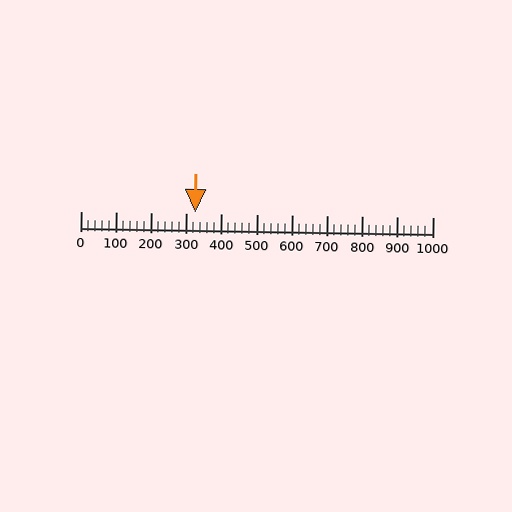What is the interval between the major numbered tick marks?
The major tick marks are spaced 100 units apart.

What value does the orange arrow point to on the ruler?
The orange arrow points to approximately 326.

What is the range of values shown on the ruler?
The ruler shows values from 0 to 1000.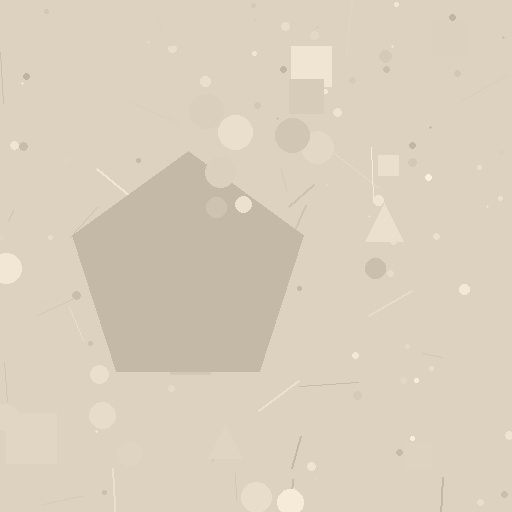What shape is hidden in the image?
A pentagon is hidden in the image.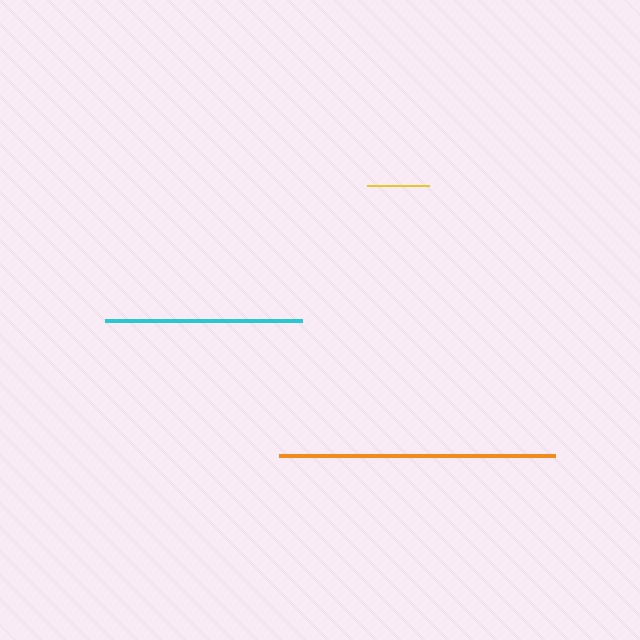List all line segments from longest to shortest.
From longest to shortest: orange, cyan, yellow.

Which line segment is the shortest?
The yellow line is the shortest at approximately 63 pixels.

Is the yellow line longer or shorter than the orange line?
The orange line is longer than the yellow line.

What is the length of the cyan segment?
The cyan segment is approximately 197 pixels long.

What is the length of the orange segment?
The orange segment is approximately 276 pixels long.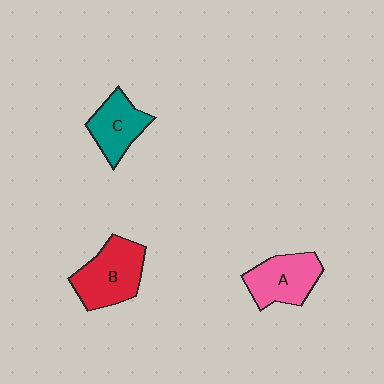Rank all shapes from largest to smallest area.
From largest to smallest: B (red), A (pink), C (teal).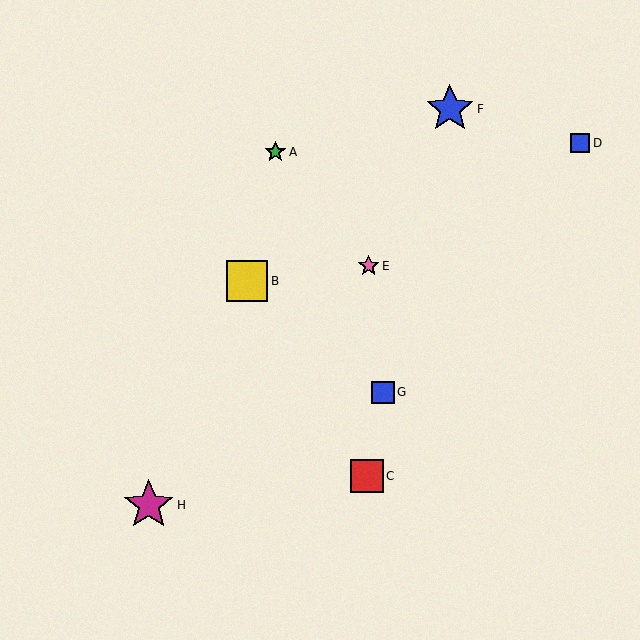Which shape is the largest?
The magenta star (labeled H) is the largest.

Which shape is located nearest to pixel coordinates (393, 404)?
The blue square (labeled G) at (383, 392) is nearest to that location.